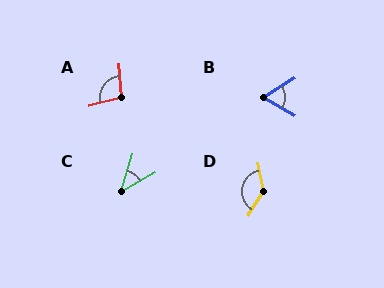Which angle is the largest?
D, at approximately 136 degrees.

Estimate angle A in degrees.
Approximately 99 degrees.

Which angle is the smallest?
C, at approximately 43 degrees.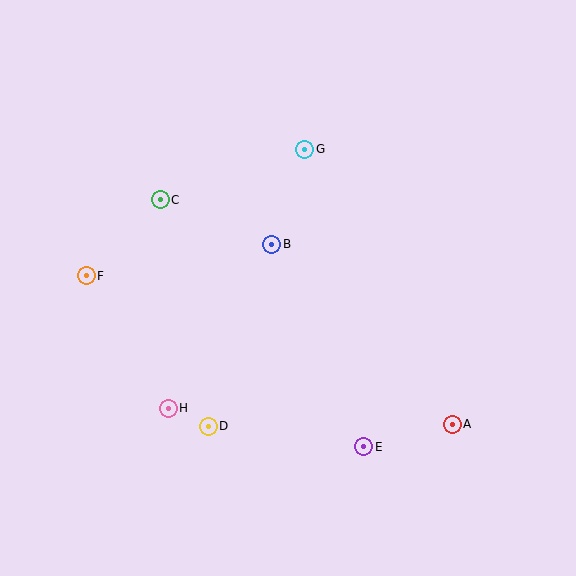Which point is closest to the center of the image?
Point B at (272, 244) is closest to the center.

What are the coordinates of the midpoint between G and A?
The midpoint between G and A is at (379, 287).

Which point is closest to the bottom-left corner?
Point H is closest to the bottom-left corner.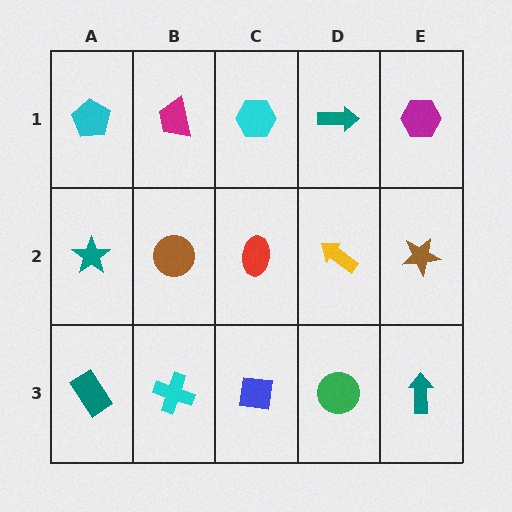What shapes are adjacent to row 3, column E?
A brown star (row 2, column E), a green circle (row 3, column D).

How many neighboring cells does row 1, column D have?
3.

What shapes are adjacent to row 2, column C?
A cyan hexagon (row 1, column C), a blue square (row 3, column C), a brown circle (row 2, column B), a yellow arrow (row 2, column D).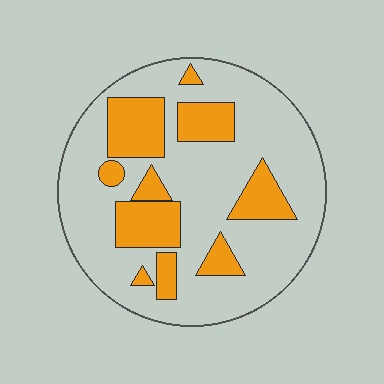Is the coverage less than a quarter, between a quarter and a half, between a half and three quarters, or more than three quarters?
Between a quarter and a half.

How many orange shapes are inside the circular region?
10.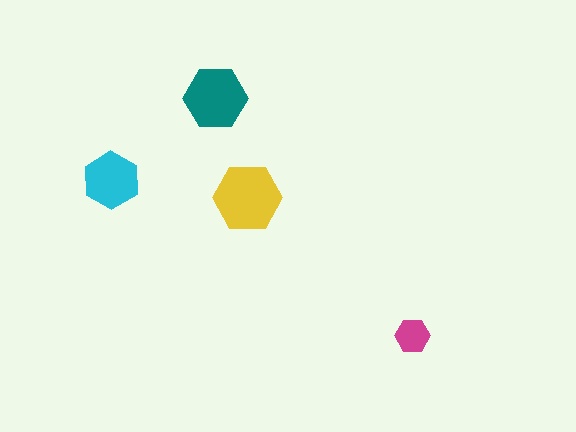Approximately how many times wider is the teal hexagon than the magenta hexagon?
About 2 times wider.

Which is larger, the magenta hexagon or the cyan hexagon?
The cyan one.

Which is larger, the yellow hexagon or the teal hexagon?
The yellow one.